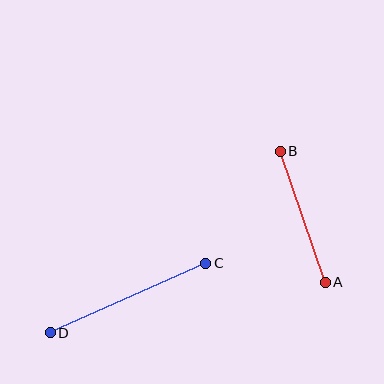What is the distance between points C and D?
The distance is approximately 170 pixels.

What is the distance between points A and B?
The distance is approximately 138 pixels.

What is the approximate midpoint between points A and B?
The midpoint is at approximately (303, 217) pixels.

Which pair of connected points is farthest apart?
Points C and D are farthest apart.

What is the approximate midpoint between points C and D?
The midpoint is at approximately (128, 298) pixels.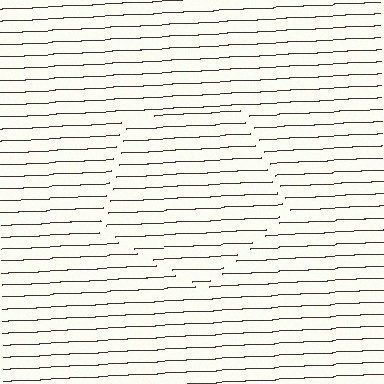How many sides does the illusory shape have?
5 sides — the line-ends trace a pentagon.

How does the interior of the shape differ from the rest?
The interior of the shape contains the same grating, shifted by half a period — the contour is defined by the phase discontinuity where line-ends from the inner and outer gratings abut.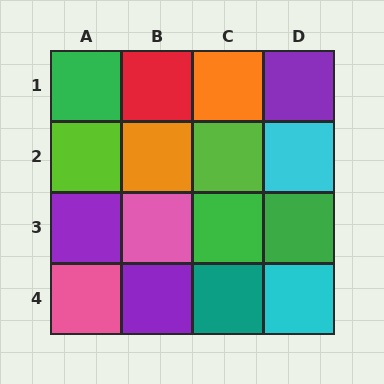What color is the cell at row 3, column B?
Pink.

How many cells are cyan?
2 cells are cyan.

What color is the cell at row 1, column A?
Green.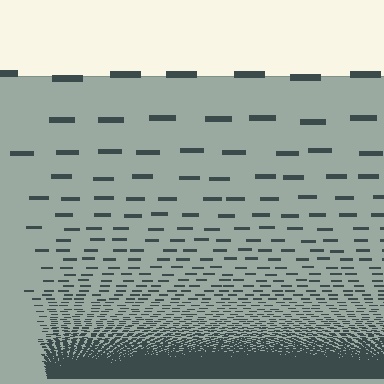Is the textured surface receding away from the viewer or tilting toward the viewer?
The surface appears to tilt toward the viewer. Texture elements get larger and sparser toward the top.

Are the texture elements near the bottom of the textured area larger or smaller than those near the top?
Smaller. The gradient is inverted — elements near the bottom are smaller and denser.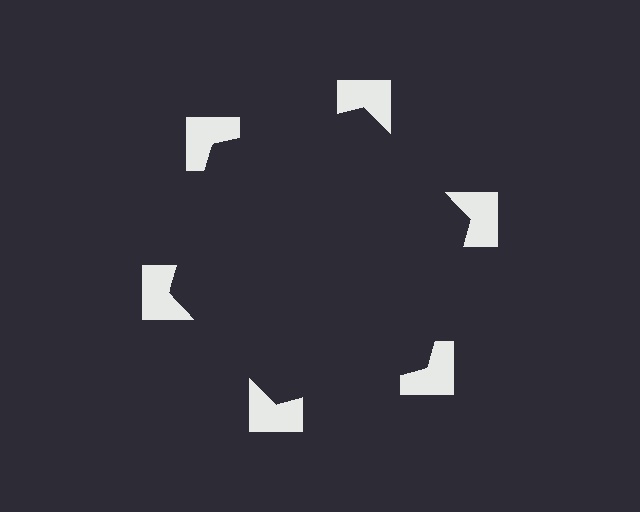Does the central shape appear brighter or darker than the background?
It typically appears slightly darker than the background, even though no actual brightness change is drawn.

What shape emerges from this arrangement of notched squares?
An illusory hexagon — its edges are inferred from the aligned wedge cuts in the notched squares, not physically drawn.